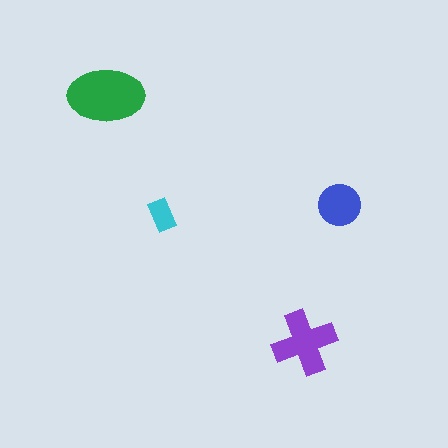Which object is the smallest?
The cyan rectangle.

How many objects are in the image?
There are 4 objects in the image.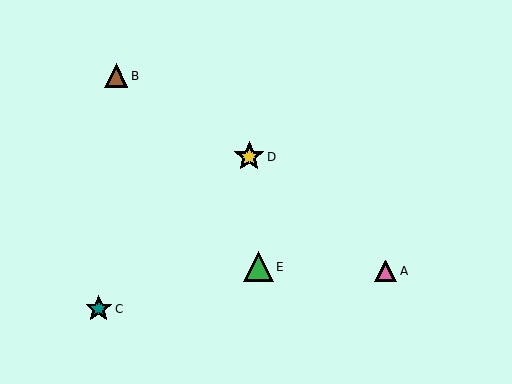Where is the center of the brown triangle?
The center of the brown triangle is at (116, 76).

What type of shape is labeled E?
Shape E is a green triangle.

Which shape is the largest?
The yellow star (labeled D) is the largest.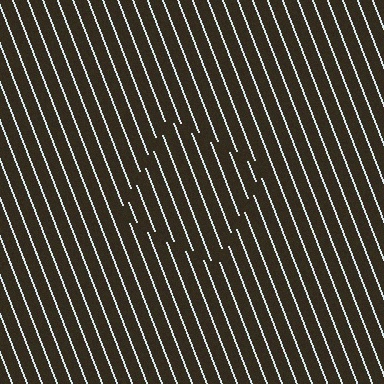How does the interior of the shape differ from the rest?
The interior of the shape contains the same grating, shifted by half a period — the contour is defined by the phase discontinuity where line-ends from the inner and outer gratings abut.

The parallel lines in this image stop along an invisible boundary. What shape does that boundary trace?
An illusory square. The interior of the shape contains the same grating, shifted by half a period — the contour is defined by the phase discontinuity where line-ends from the inner and outer gratings abut.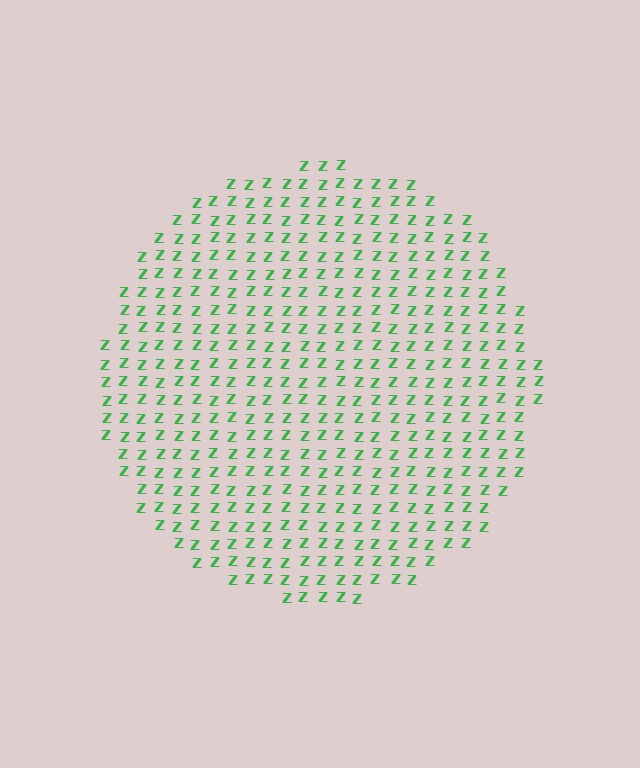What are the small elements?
The small elements are letter Z's.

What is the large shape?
The large shape is a circle.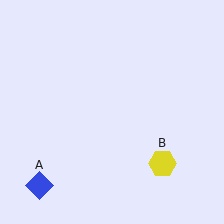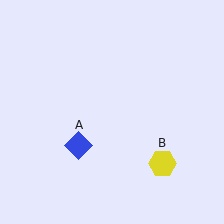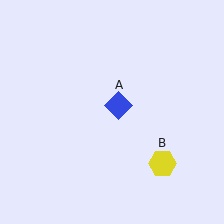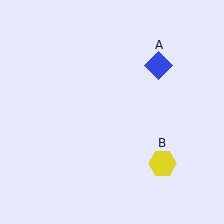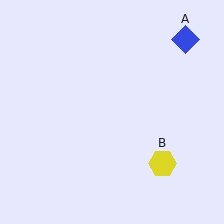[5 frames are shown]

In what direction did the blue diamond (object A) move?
The blue diamond (object A) moved up and to the right.